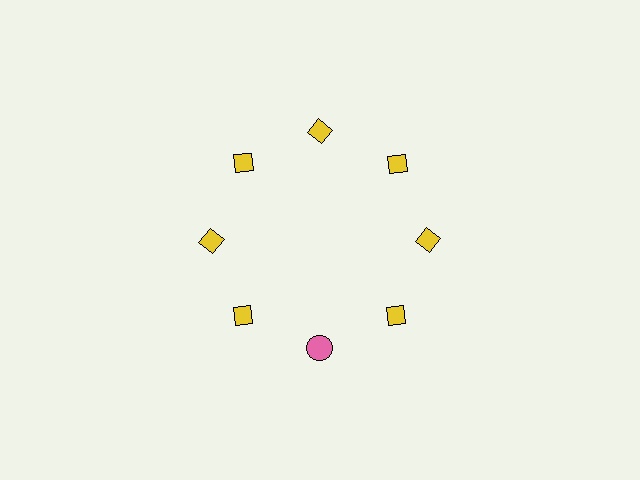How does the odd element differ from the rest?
It differs in both color (pink instead of yellow) and shape (circle instead of diamond).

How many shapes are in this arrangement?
There are 8 shapes arranged in a ring pattern.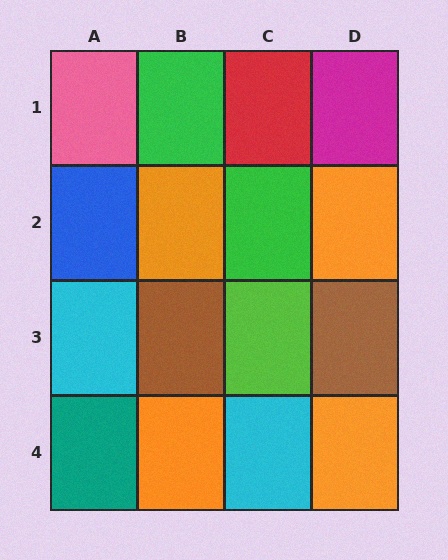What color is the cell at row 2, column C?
Green.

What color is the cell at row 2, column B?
Orange.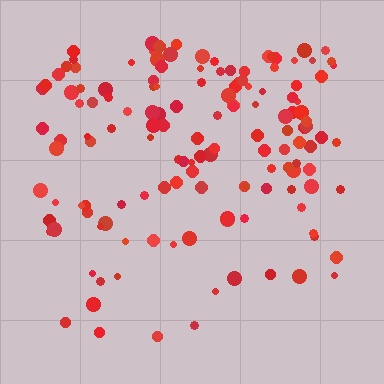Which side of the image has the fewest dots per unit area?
The bottom.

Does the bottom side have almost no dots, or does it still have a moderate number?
Still a moderate number, just noticeably fewer than the top.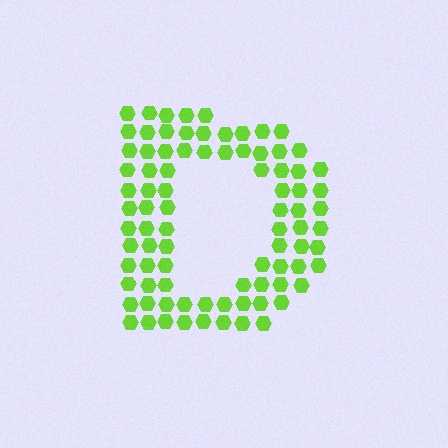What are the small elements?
The small elements are hexagons.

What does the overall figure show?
The overall figure shows the letter D.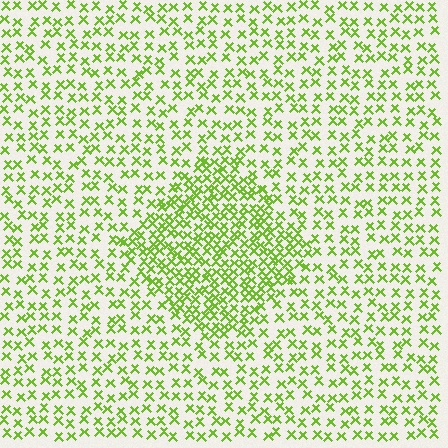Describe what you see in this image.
The image contains small lime elements arranged at two different densities. A diamond-shaped region is visible where the elements are more densely packed than the surrounding area.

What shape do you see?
I see a diamond.